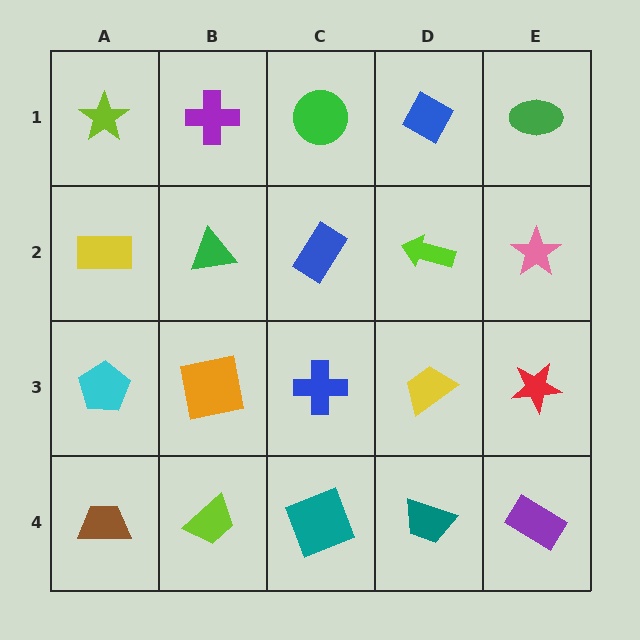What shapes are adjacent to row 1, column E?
A pink star (row 2, column E), a blue diamond (row 1, column D).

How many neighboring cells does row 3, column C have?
4.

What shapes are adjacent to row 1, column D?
A lime arrow (row 2, column D), a green circle (row 1, column C), a green ellipse (row 1, column E).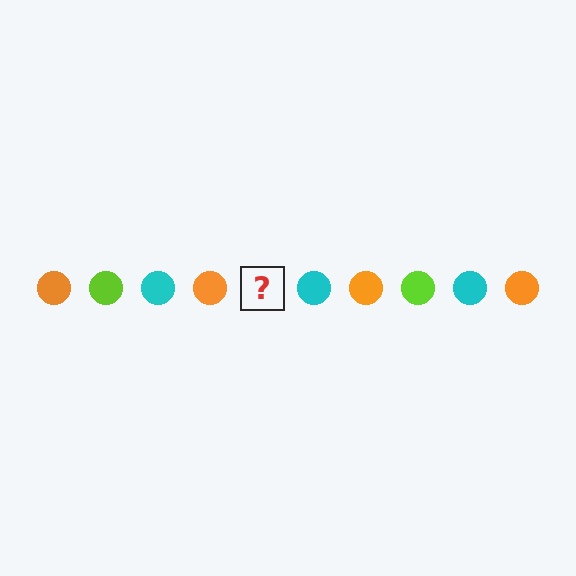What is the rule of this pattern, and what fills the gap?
The rule is that the pattern cycles through orange, lime, cyan circles. The gap should be filled with a lime circle.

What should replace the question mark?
The question mark should be replaced with a lime circle.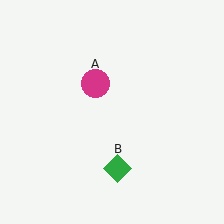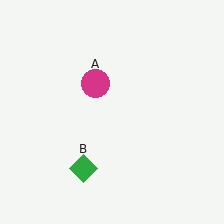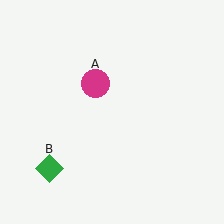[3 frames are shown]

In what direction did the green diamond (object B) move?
The green diamond (object B) moved left.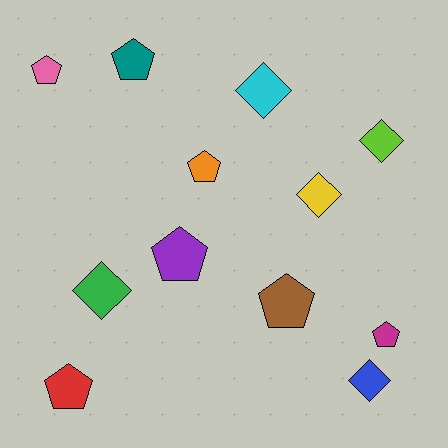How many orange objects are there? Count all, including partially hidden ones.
There is 1 orange object.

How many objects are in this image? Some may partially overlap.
There are 12 objects.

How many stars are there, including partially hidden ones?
There are no stars.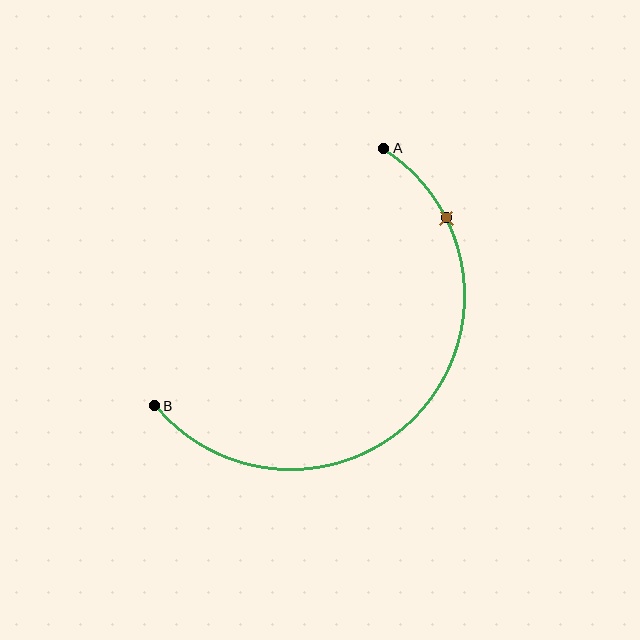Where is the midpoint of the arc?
The arc midpoint is the point on the curve farthest from the straight line joining A and B. It sits below and to the right of that line.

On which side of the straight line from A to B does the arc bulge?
The arc bulges below and to the right of the straight line connecting A and B.